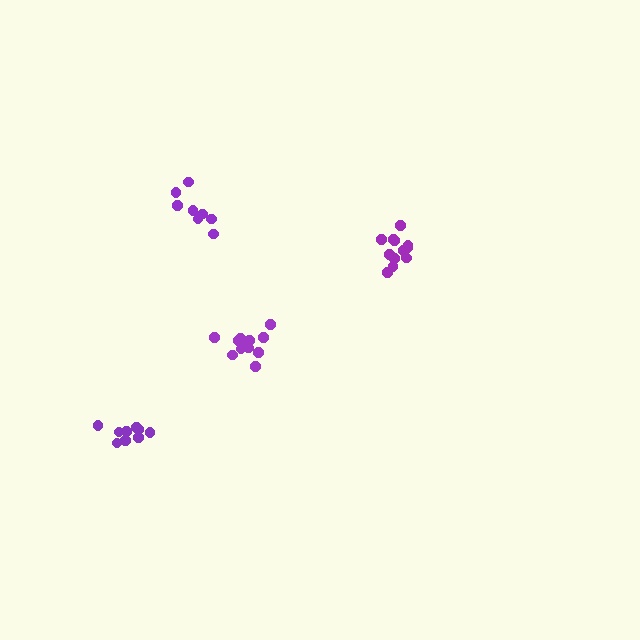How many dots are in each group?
Group 1: 13 dots, Group 2: 9 dots, Group 3: 8 dots, Group 4: 13 dots (43 total).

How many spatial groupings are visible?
There are 4 spatial groupings.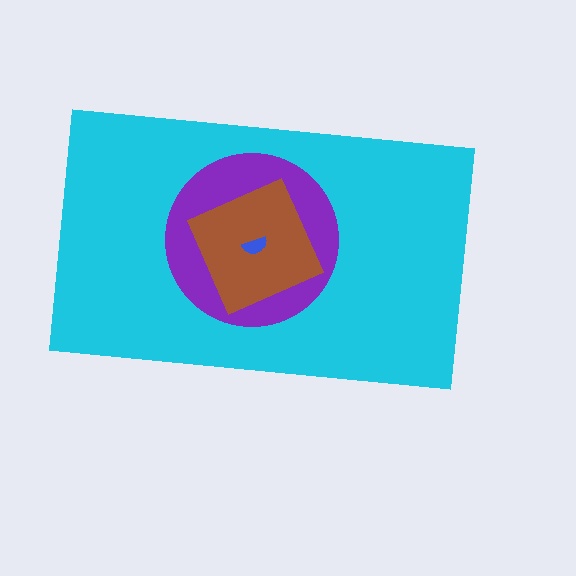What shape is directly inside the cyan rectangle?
The purple circle.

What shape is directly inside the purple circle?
The brown square.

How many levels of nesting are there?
4.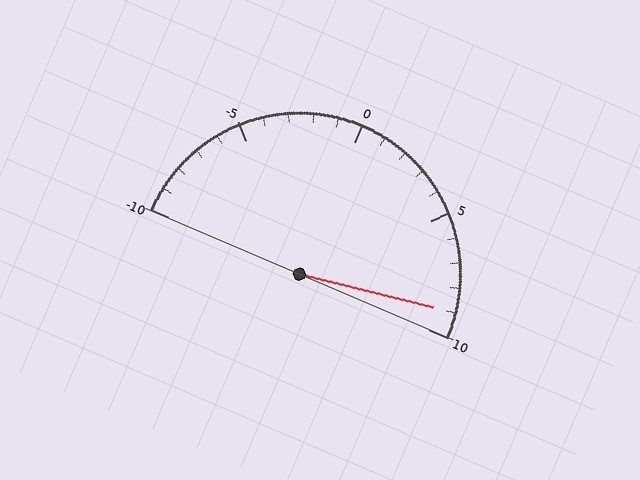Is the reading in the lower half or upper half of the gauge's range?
The reading is in the upper half of the range (-10 to 10).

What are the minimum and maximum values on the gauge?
The gauge ranges from -10 to 10.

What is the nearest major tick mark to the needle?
The nearest major tick mark is 10.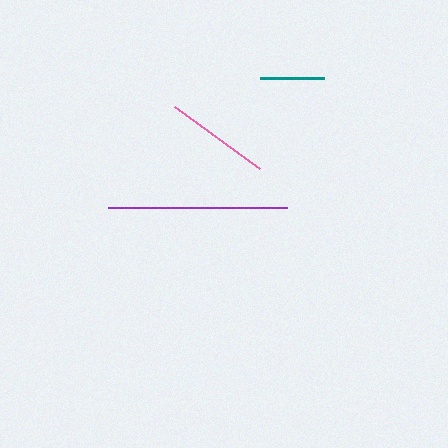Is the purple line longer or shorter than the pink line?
The purple line is longer than the pink line.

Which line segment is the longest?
The purple line is the longest at approximately 179 pixels.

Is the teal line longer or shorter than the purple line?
The purple line is longer than the teal line.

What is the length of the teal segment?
The teal segment is approximately 65 pixels long.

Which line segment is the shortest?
The teal line is the shortest at approximately 65 pixels.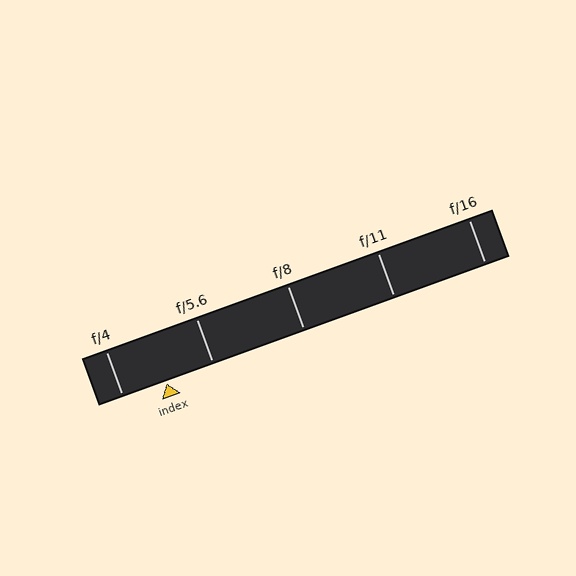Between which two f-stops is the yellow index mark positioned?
The index mark is between f/4 and f/5.6.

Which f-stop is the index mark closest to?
The index mark is closest to f/4.